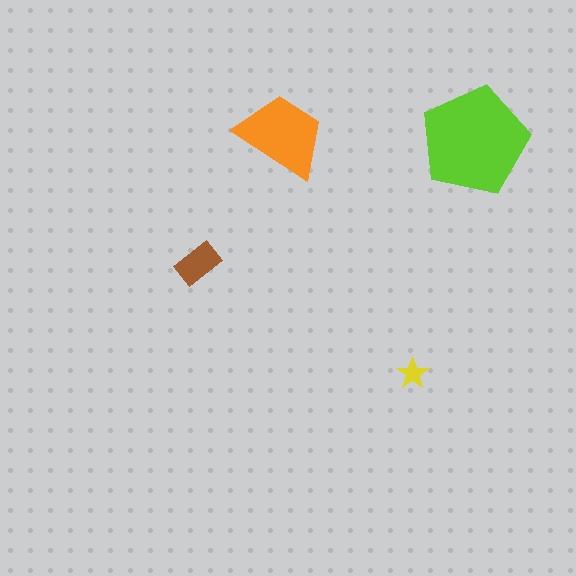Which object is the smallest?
The yellow star.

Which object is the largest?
The lime pentagon.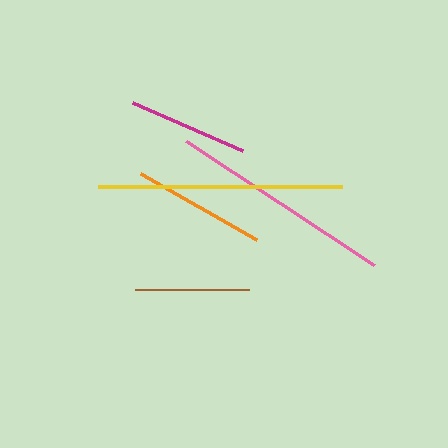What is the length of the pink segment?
The pink segment is approximately 225 pixels long.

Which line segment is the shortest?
The brown line is the shortest at approximately 114 pixels.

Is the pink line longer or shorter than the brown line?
The pink line is longer than the brown line.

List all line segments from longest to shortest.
From longest to shortest: yellow, pink, orange, magenta, brown.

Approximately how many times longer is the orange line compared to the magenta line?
The orange line is approximately 1.1 times the length of the magenta line.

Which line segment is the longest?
The yellow line is the longest at approximately 244 pixels.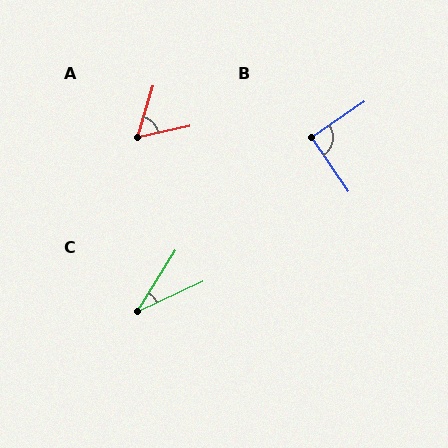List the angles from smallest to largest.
C (33°), A (61°), B (90°).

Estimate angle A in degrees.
Approximately 61 degrees.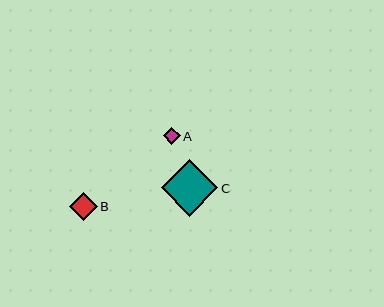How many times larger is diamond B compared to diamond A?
Diamond B is approximately 1.6 times the size of diamond A.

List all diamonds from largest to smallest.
From largest to smallest: C, B, A.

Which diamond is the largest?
Diamond C is the largest with a size of approximately 57 pixels.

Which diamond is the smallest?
Diamond A is the smallest with a size of approximately 17 pixels.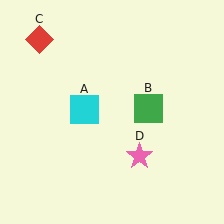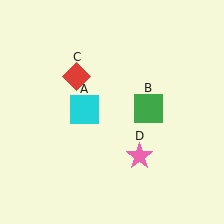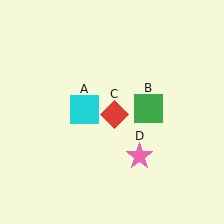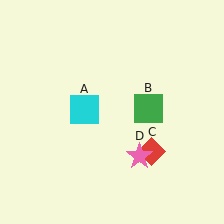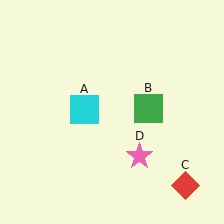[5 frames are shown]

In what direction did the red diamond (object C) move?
The red diamond (object C) moved down and to the right.